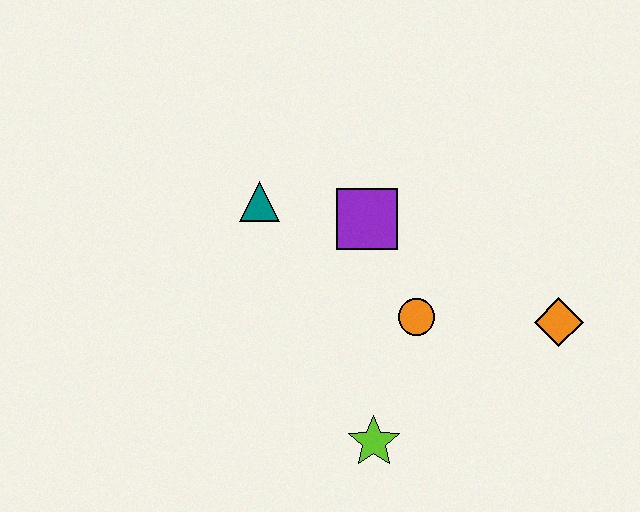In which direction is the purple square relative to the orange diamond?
The purple square is to the left of the orange diamond.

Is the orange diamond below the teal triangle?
Yes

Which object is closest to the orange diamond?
The orange circle is closest to the orange diamond.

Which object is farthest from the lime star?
The teal triangle is farthest from the lime star.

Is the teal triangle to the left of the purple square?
Yes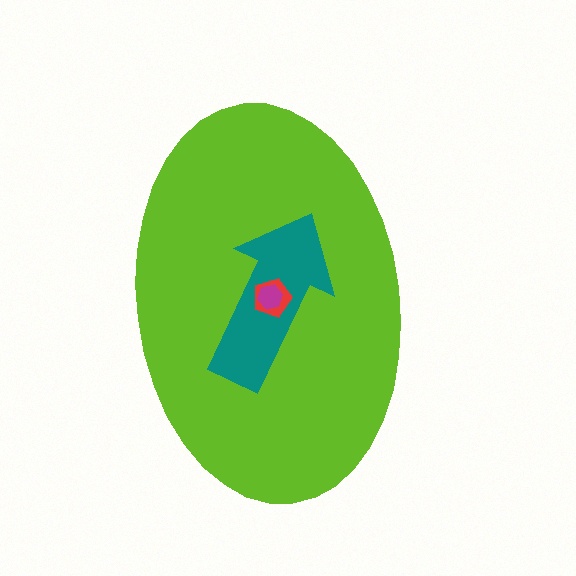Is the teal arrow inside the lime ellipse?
Yes.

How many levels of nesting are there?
4.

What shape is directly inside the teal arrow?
The red pentagon.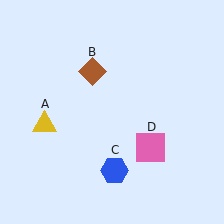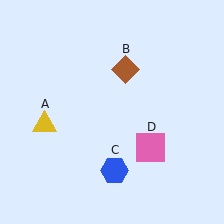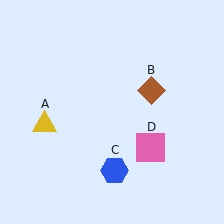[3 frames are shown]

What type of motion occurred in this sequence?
The brown diamond (object B) rotated clockwise around the center of the scene.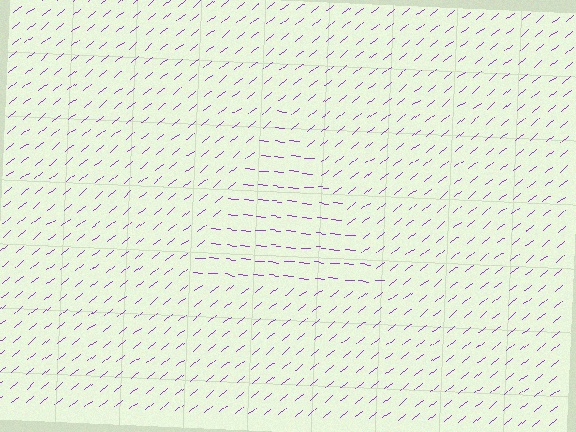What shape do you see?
I see a triangle.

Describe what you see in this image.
The image is filled with small purple line segments. A triangle region in the image has lines oriented differently from the surrounding lines, creating a visible texture boundary.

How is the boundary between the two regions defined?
The boundary is defined purely by a change in line orientation (approximately 45 degrees difference). All lines are the same color and thickness.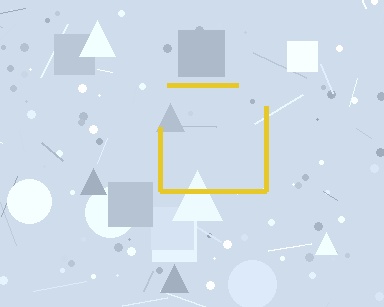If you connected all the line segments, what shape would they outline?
They would outline a square.